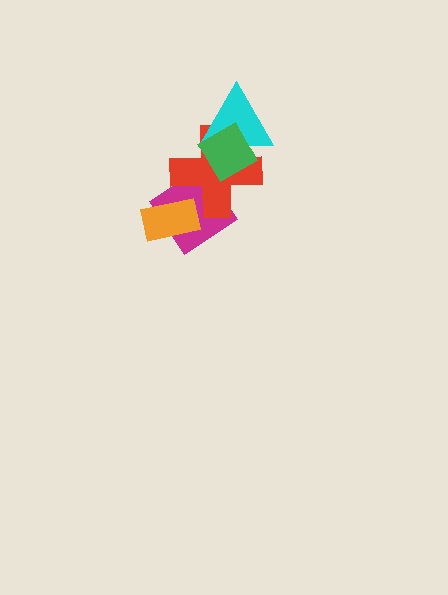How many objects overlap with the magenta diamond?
2 objects overlap with the magenta diamond.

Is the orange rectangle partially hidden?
No, no other shape covers it.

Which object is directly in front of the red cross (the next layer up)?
The cyan triangle is directly in front of the red cross.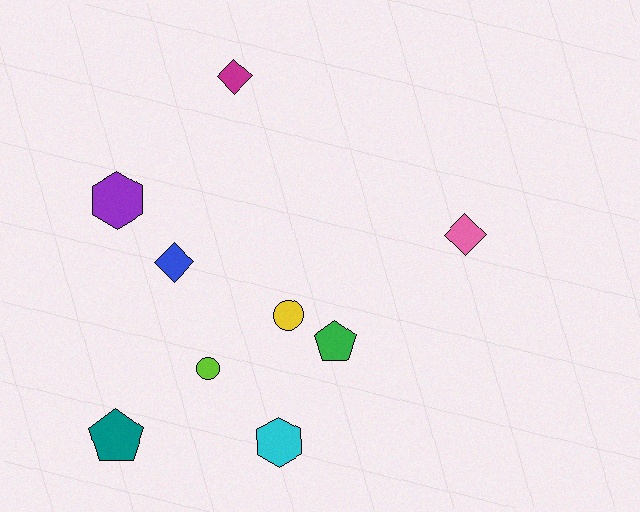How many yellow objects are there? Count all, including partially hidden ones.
There is 1 yellow object.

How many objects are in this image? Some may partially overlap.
There are 9 objects.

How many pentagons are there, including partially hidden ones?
There are 2 pentagons.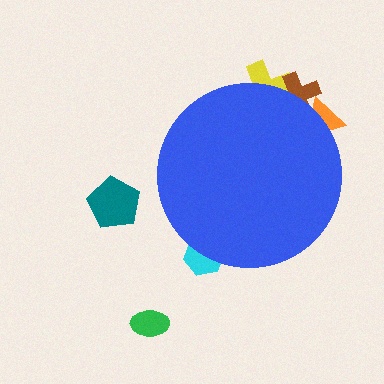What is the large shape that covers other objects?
A blue circle.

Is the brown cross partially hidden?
Yes, the brown cross is partially hidden behind the blue circle.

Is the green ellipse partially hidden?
No, the green ellipse is fully visible.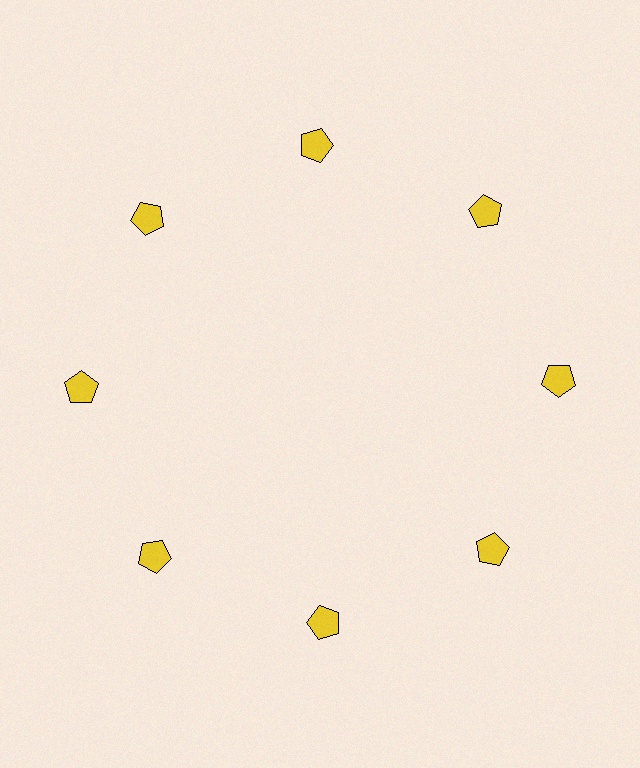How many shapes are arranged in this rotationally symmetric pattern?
There are 8 shapes, arranged in 8 groups of 1.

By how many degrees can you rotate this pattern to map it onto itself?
The pattern maps onto itself every 45 degrees of rotation.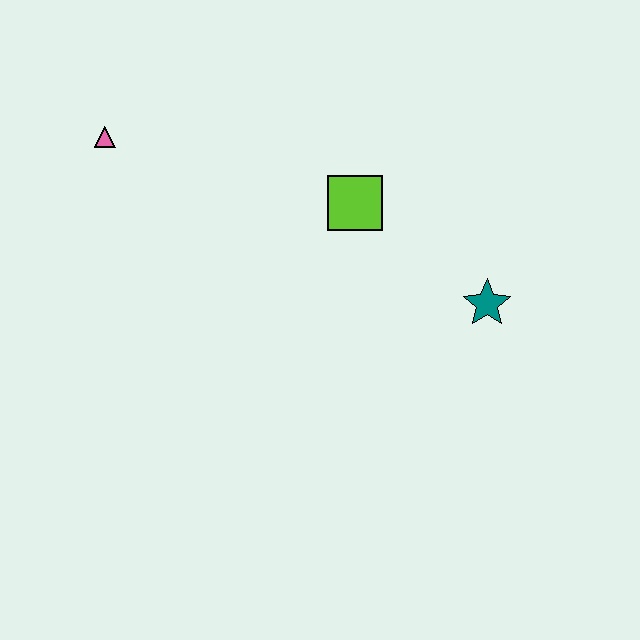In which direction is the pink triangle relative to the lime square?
The pink triangle is to the left of the lime square.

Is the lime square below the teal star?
No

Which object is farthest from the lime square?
The pink triangle is farthest from the lime square.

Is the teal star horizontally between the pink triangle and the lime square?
No